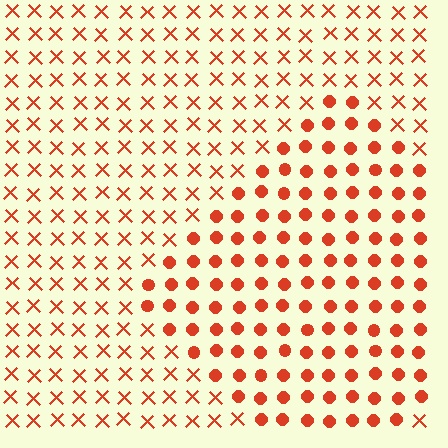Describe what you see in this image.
The image is filled with small red elements arranged in a uniform grid. A diamond-shaped region contains circles, while the surrounding area contains X marks. The boundary is defined purely by the change in element shape.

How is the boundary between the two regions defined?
The boundary is defined by a change in element shape: circles inside vs. X marks outside. All elements share the same color and spacing.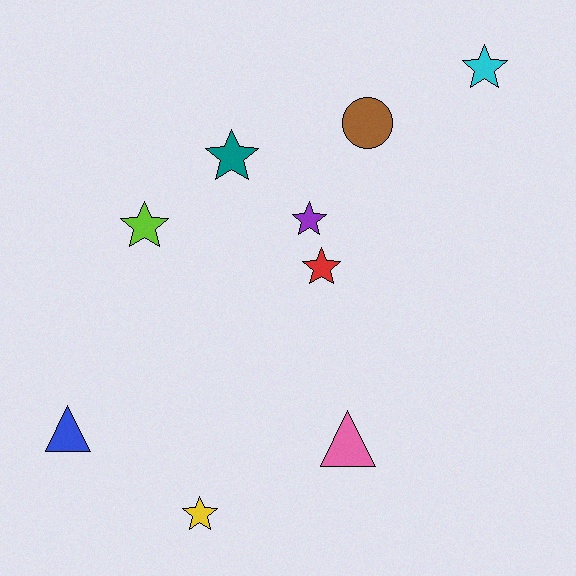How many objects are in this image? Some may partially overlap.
There are 9 objects.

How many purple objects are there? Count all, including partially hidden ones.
There is 1 purple object.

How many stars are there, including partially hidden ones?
There are 6 stars.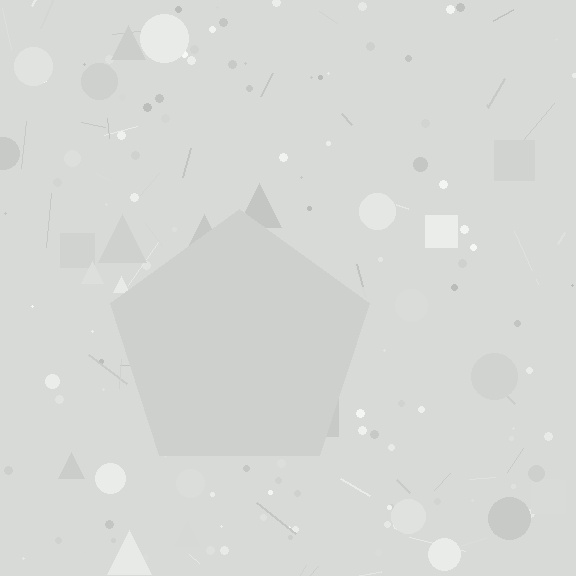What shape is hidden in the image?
A pentagon is hidden in the image.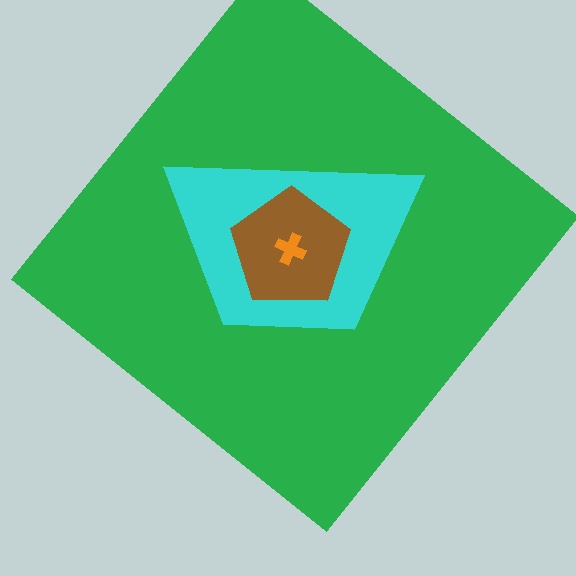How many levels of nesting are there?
4.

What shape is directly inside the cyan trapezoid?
The brown pentagon.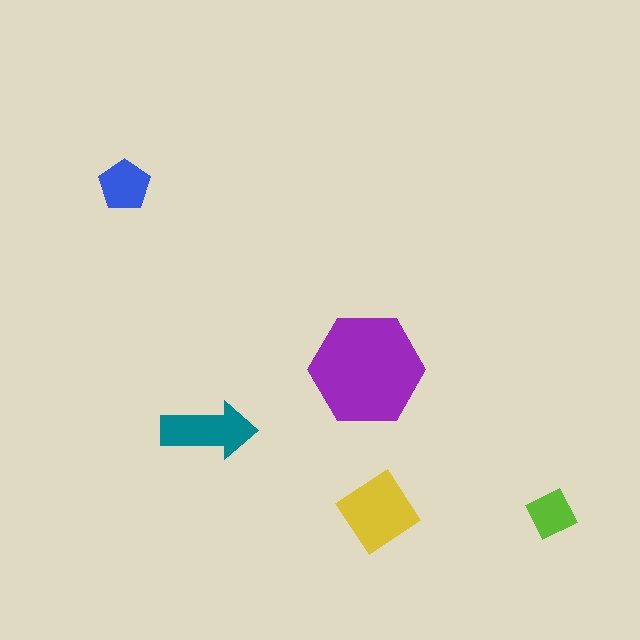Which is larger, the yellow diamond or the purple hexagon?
The purple hexagon.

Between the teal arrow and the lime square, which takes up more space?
The teal arrow.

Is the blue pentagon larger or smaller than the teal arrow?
Smaller.